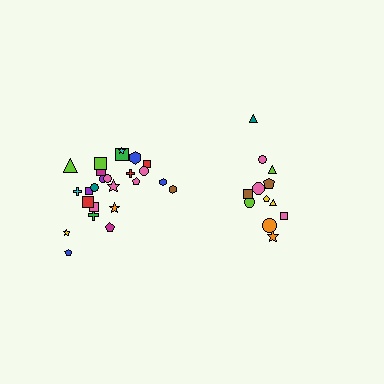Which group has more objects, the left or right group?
The left group.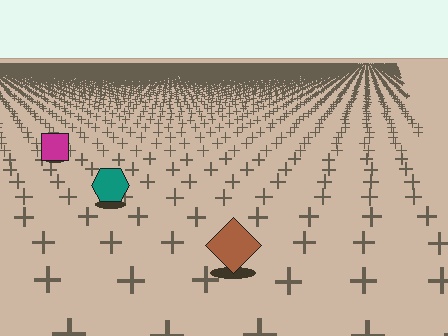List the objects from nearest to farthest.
From nearest to farthest: the brown diamond, the teal hexagon, the magenta square.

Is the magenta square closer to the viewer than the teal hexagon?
No. The teal hexagon is closer — you can tell from the texture gradient: the ground texture is coarser near it.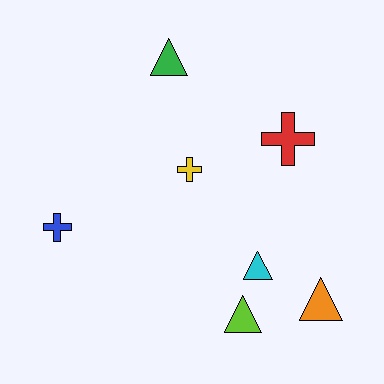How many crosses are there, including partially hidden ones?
There are 3 crosses.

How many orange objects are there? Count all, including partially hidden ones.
There is 1 orange object.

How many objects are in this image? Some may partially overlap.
There are 7 objects.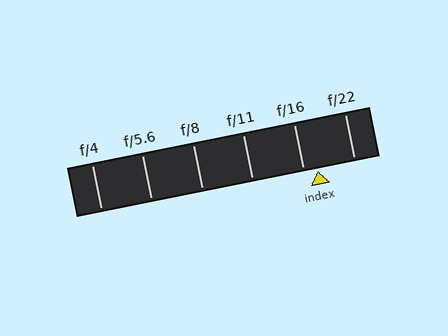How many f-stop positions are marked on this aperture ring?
There are 6 f-stop positions marked.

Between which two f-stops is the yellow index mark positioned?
The index mark is between f/16 and f/22.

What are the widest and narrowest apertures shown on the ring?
The widest aperture shown is f/4 and the narrowest is f/22.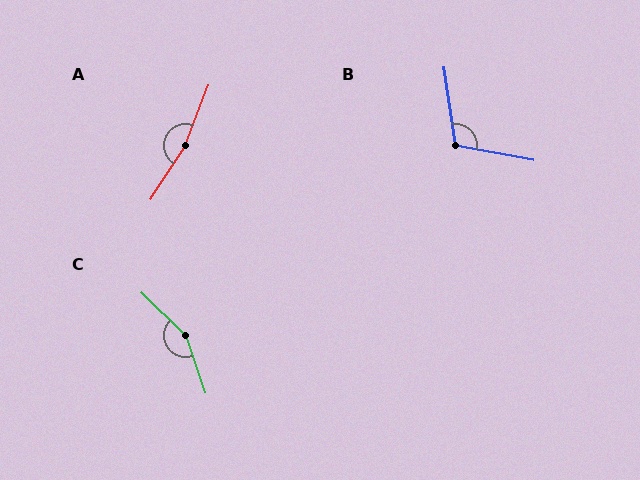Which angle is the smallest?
B, at approximately 109 degrees.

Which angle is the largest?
A, at approximately 169 degrees.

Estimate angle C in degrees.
Approximately 153 degrees.